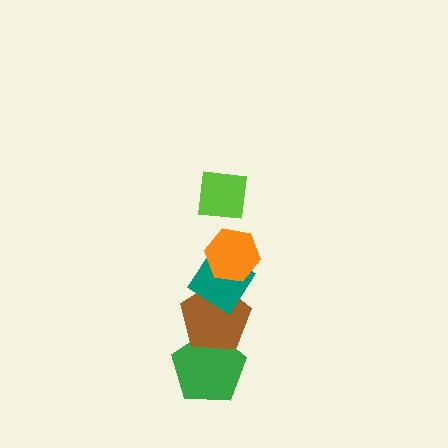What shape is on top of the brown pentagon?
The teal diamond is on top of the brown pentagon.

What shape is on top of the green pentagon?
The brown pentagon is on top of the green pentagon.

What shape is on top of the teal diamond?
The orange hexagon is on top of the teal diamond.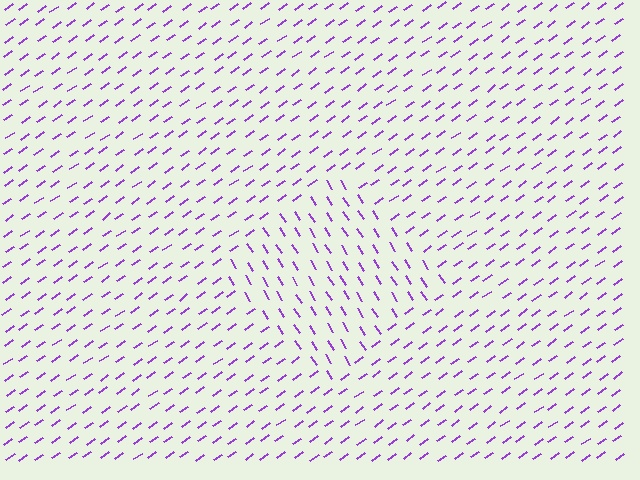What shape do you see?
I see a diamond.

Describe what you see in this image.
The image is filled with small purple line segments. A diamond region in the image has lines oriented differently from the surrounding lines, creating a visible texture boundary.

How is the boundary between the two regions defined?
The boundary is defined purely by a change in line orientation (approximately 87 degrees difference). All lines are the same color and thickness.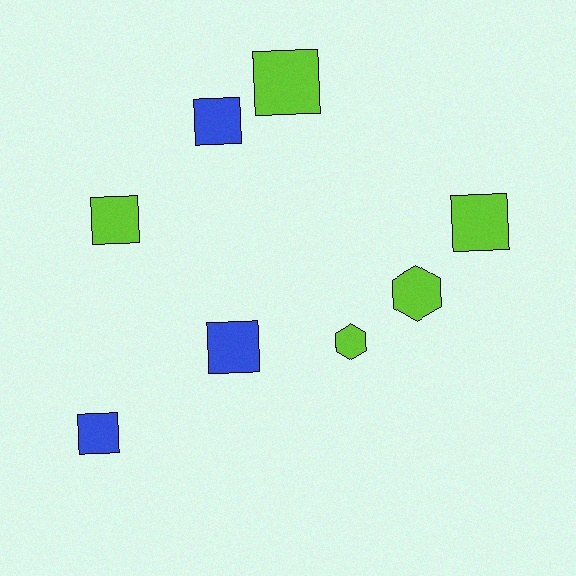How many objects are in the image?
There are 8 objects.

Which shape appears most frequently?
Square, with 6 objects.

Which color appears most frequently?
Lime, with 5 objects.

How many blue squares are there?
There are 3 blue squares.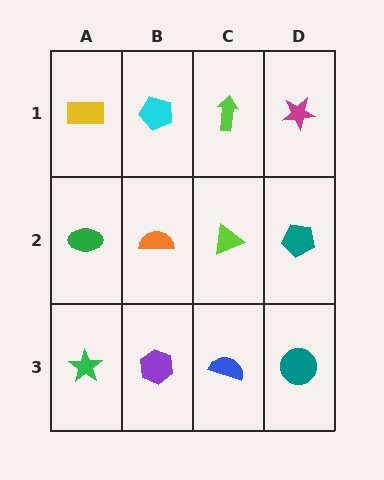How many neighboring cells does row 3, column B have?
3.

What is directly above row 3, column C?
A lime triangle.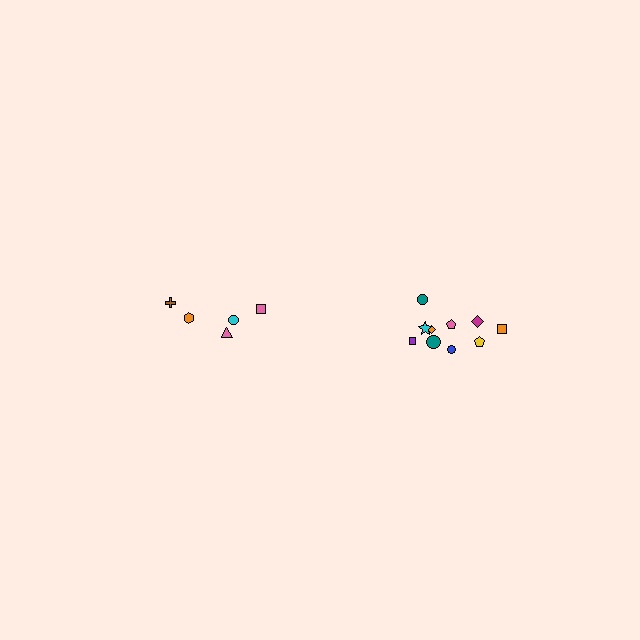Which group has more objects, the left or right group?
The right group.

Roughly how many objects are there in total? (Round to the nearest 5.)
Roughly 15 objects in total.